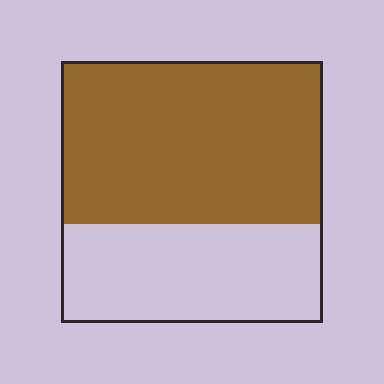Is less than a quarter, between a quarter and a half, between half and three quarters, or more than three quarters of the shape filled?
Between half and three quarters.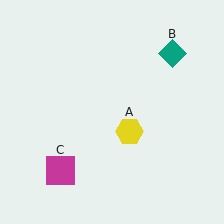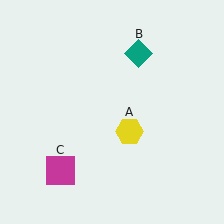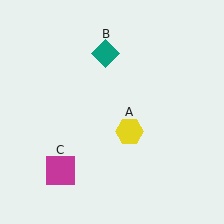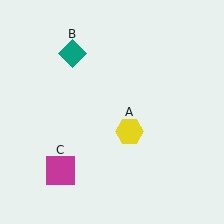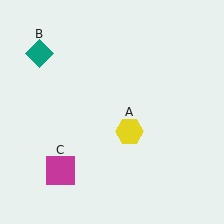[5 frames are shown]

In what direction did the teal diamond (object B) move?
The teal diamond (object B) moved left.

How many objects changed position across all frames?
1 object changed position: teal diamond (object B).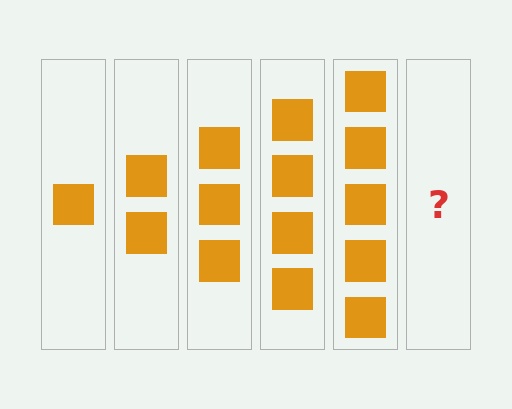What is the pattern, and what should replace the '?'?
The pattern is that each step adds one more square. The '?' should be 6 squares.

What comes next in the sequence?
The next element should be 6 squares.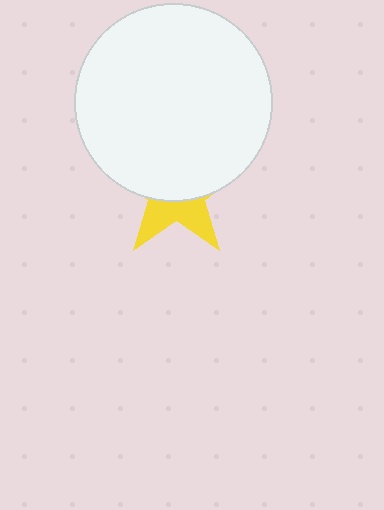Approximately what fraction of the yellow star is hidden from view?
Roughly 64% of the yellow star is hidden behind the white circle.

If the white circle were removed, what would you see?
You would see the complete yellow star.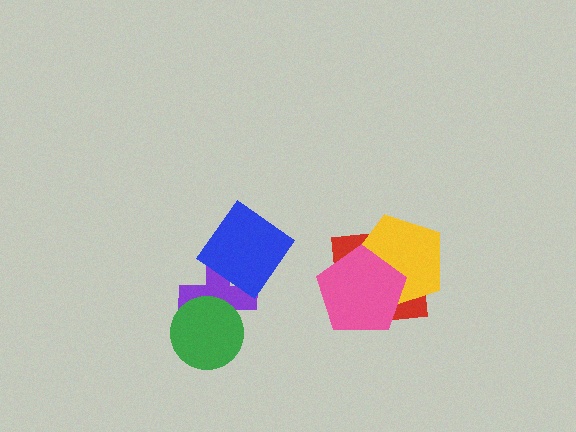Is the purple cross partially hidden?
Yes, it is partially covered by another shape.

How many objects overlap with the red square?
2 objects overlap with the red square.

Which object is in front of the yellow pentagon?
The pink pentagon is in front of the yellow pentagon.